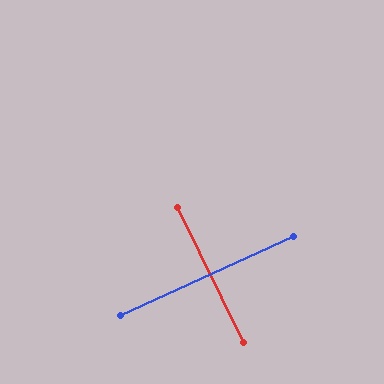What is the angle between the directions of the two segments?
Approximately 88 degrees.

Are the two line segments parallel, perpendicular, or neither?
Perpendicular — they meet at approximately 88°.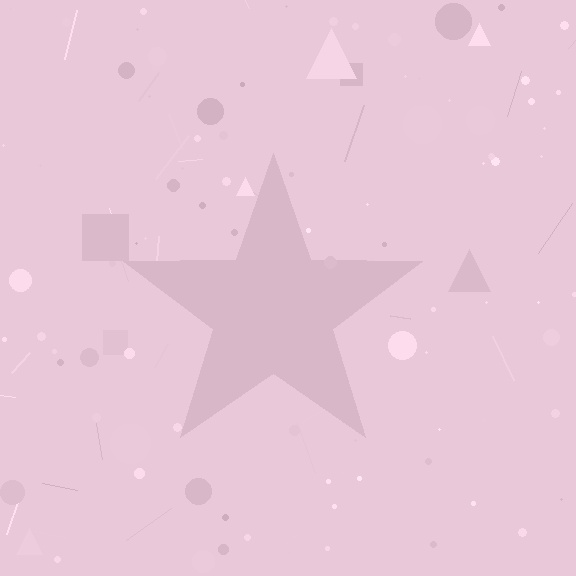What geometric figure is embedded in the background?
A star is embedded in the background.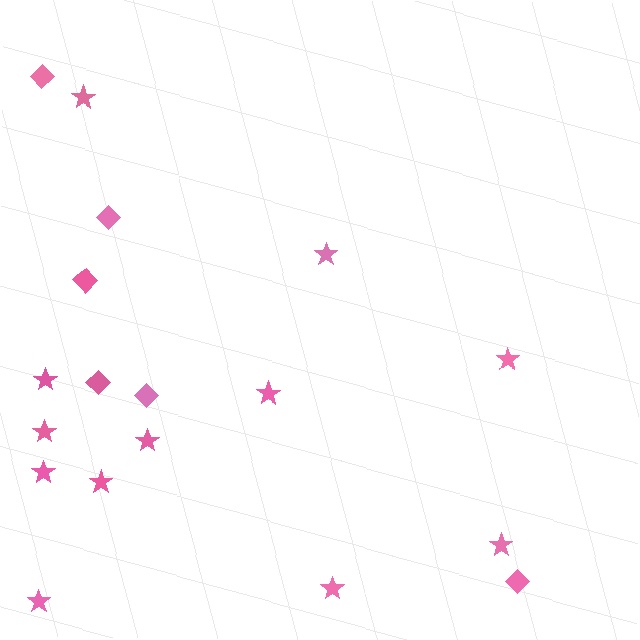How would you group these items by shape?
There are 2 groups: one group of diamonds (6) and one group of stars (12).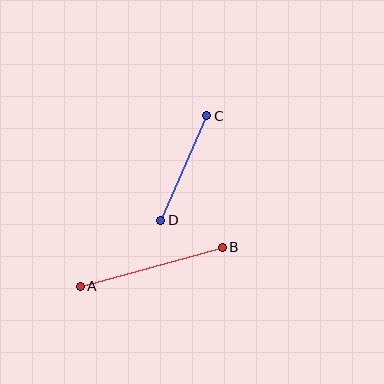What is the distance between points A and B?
The distance is approximately 147 pixels.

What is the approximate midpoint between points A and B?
The midpoint is at approximately (151, 267) pixels.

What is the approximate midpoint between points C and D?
The midpoint is at approximately (184, 168) pixels.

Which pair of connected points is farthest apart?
Points A and B are farthest apart.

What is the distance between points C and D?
The distance is approximately 114 pixels.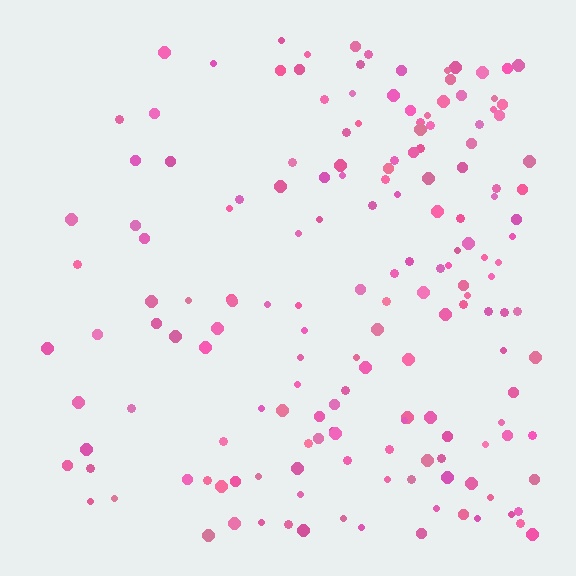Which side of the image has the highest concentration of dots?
The right.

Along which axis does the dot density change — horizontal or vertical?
Horizontal.